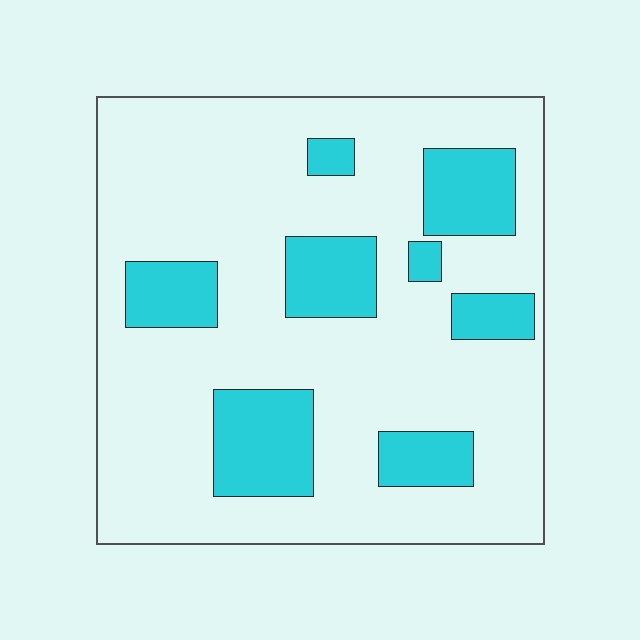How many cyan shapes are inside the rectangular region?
8.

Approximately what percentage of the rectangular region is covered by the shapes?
Approximately 25%.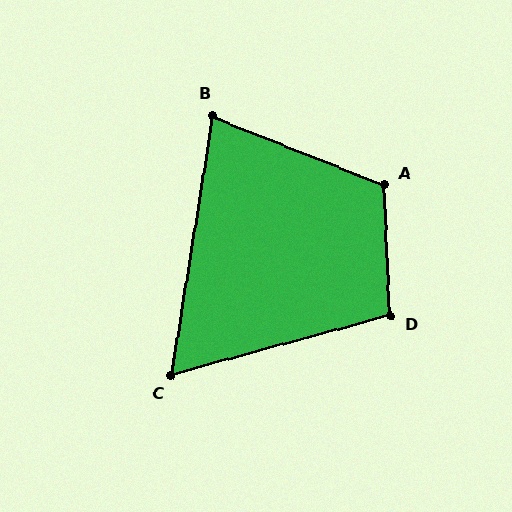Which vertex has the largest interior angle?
A, at approximately 114 degrees.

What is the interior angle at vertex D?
Approximately 103 degrees (obtuse).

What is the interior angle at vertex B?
Approximately 77 degrees (acute).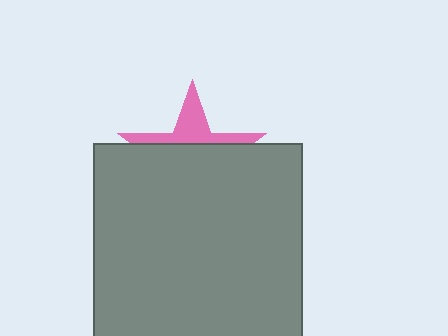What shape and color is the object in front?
The object in front is a gray square.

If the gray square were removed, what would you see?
You would see the complete pink star.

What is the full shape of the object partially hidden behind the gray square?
The partially hidden object is a pink star.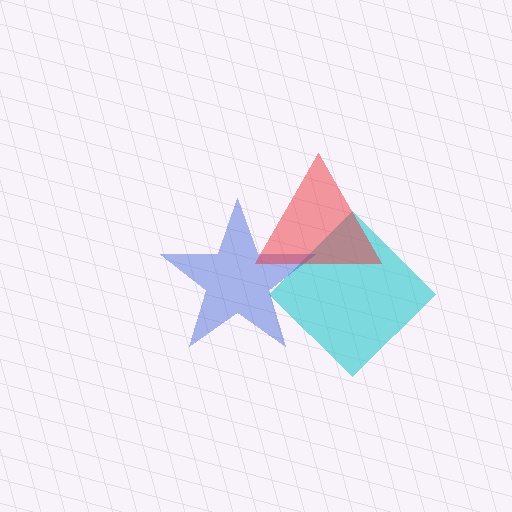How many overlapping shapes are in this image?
There are 3 overlapping shapes in the image.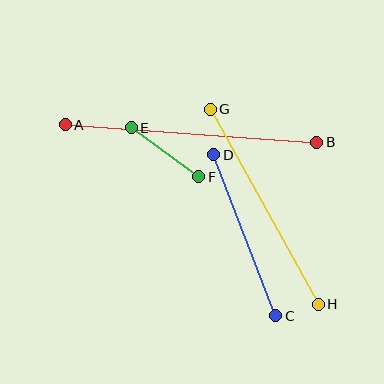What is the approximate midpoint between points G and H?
The midpoint is at approximately (264, 207) pixels.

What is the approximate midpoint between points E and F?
The midpoint is at approximately (165, 152) pixels.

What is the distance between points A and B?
The distance is approximately 252 pixels.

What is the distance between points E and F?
The distance is approximately 84 pixels.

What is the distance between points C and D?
The distance is approximately 172 pixels.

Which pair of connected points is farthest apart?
Points A and B are farthest apart.